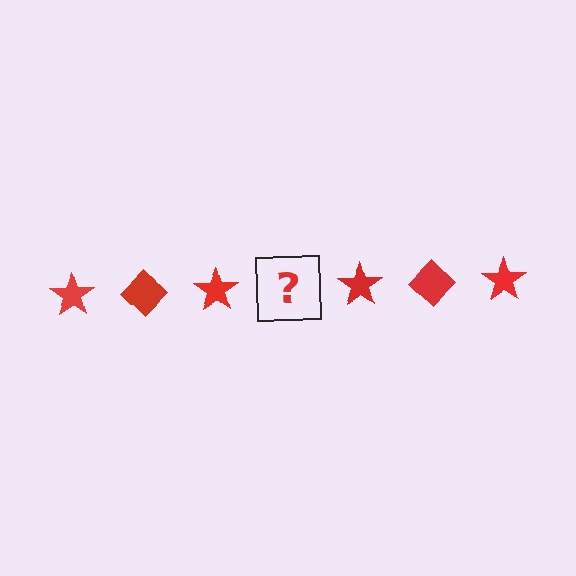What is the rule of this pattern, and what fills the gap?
The rule is that the pattern cycles through star, diamond shapes in red. The gap should be filled with a red diamond.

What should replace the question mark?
The question mark should be replaced with a red diamond.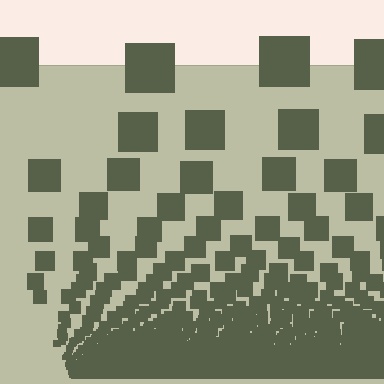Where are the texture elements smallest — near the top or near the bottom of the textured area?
Near the bottom.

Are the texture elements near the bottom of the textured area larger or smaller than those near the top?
Smaller. The gradient is inverted — elements near the bottom are smaller and denser.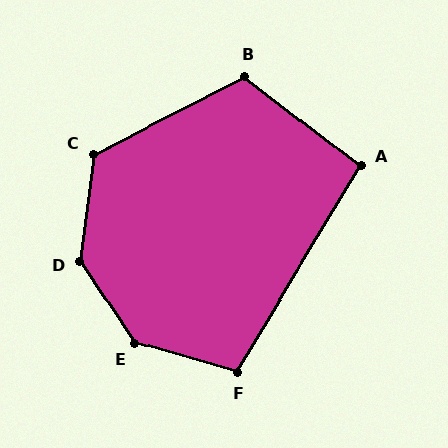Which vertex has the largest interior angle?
E, at approximately 140 degrees.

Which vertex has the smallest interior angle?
A, at approximately 96 degrees.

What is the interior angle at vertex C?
Approximately 124 degrees (obtuse).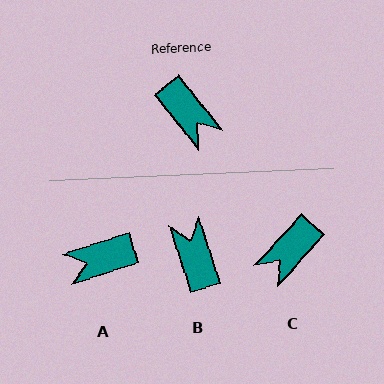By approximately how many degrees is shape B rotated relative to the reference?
Approximately 159 degrees counter-clockwise.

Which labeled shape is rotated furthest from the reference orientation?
B, about 159 degrees away.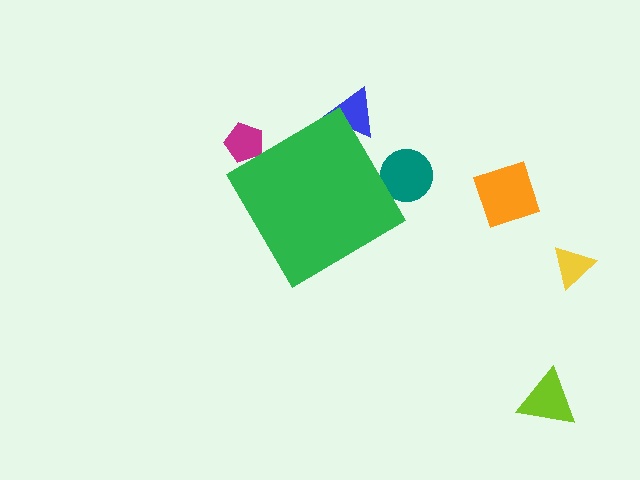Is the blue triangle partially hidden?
Yes, the blue triangle is partially hidden behind the green diamond.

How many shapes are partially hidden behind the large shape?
3 shapes are partially hidden.